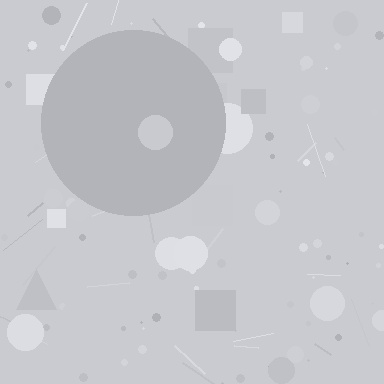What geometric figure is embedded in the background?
A circle is embedded in the background.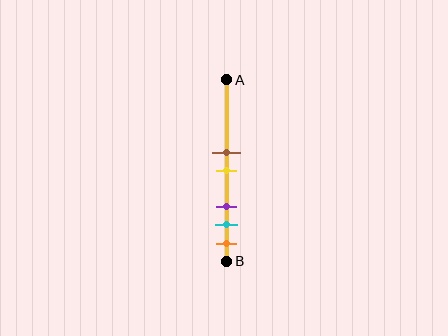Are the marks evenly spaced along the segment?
No, the marks are not evenly spaced.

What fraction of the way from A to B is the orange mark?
The orange mark is approximately 90% (0.9) of the way from A to B.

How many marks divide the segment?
There are 5 marks dividing the segment.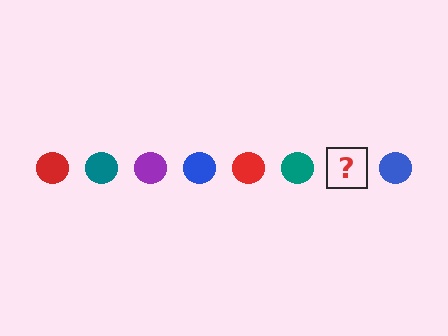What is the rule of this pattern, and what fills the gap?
The rule is that the pattern cycles through red, teal, purple, blue circles. The gap should be filled with a purple circle.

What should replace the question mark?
The question mark should be replaced with a purple circle.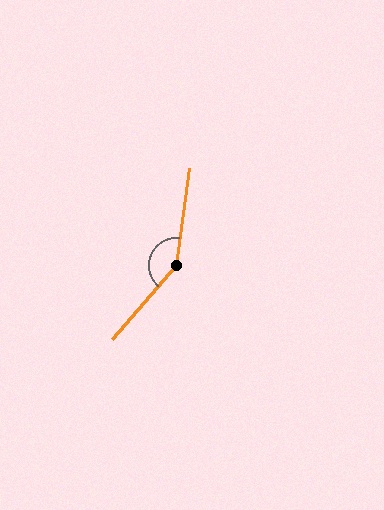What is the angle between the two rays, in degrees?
Approximately 147 degrees.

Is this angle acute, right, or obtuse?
It is obtuse.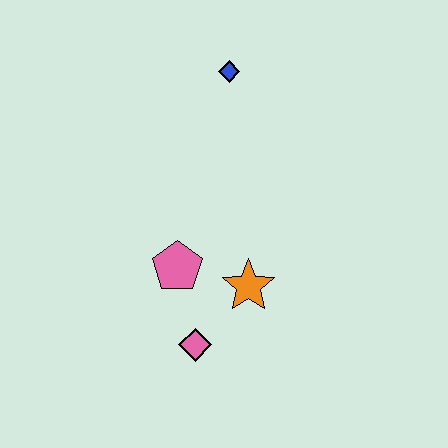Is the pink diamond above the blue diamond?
No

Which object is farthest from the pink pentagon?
The blue diamond is farthest from the pink pentagon.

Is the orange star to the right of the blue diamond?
Yes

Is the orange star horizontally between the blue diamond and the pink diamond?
No